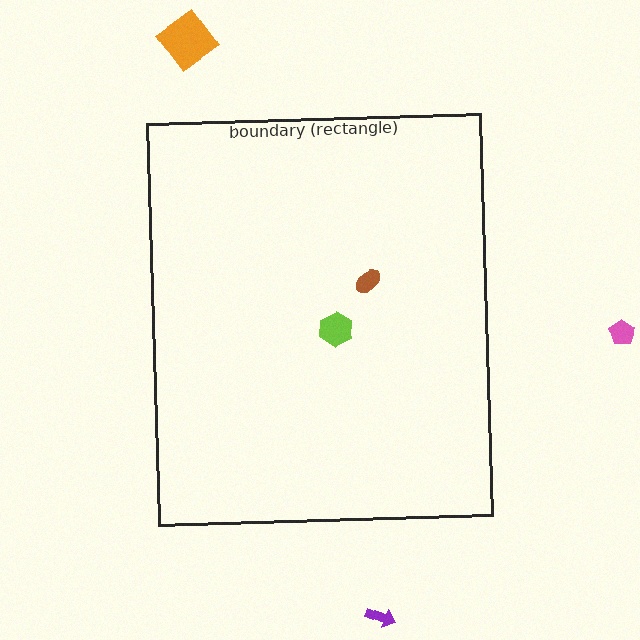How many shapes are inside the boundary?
2 inside, 3 outside.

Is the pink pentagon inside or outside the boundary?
Outside.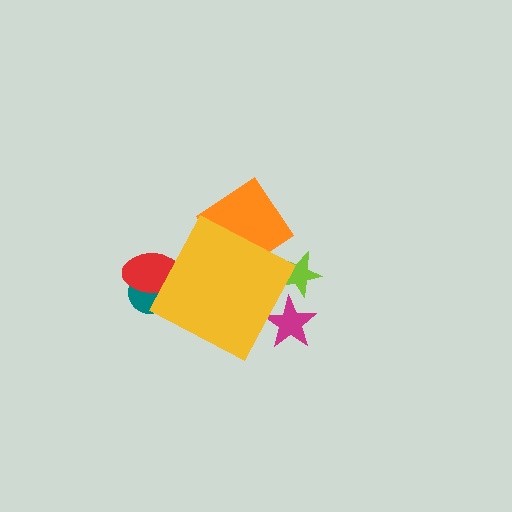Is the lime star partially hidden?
Yes, the lime star is partially hidden behind the yellow diamond.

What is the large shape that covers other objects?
A yellow diamond.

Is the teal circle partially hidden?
Yes, the teal circle is partially hidden behind the yellow diamond.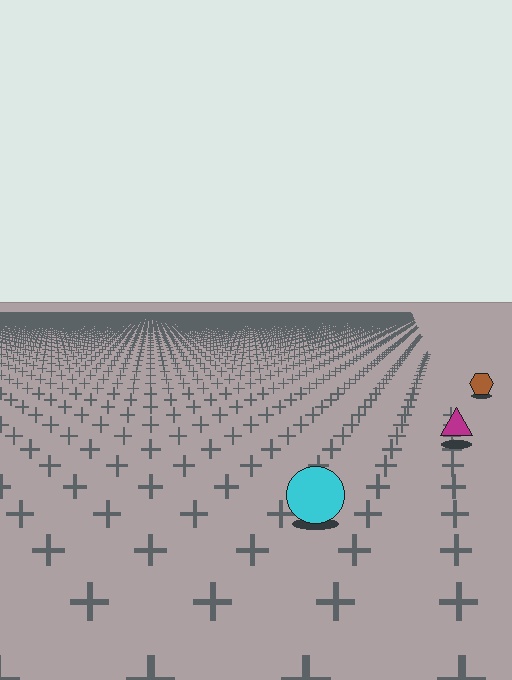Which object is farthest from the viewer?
The brown hexagon is farthest from the viewer. It appears smaller and the ground texture around it is denser.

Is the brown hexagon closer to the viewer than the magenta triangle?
No. The magenta triangle is closer — you can tell from the texture gradient: the ground texture is coarser near it.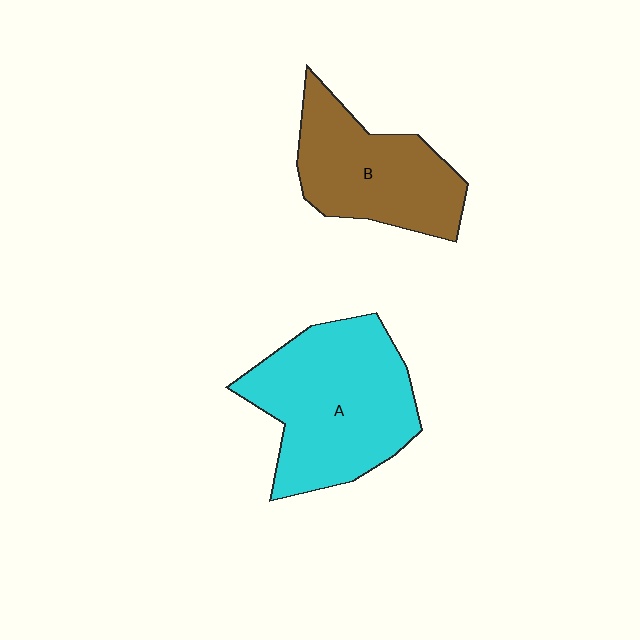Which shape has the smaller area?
Shape B (brown).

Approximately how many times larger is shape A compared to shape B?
Approximately 1.4 times.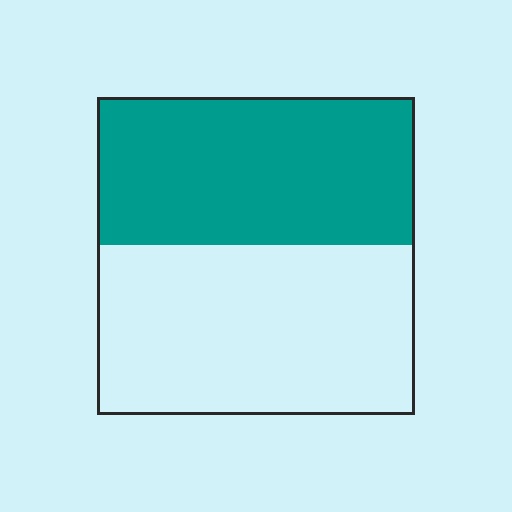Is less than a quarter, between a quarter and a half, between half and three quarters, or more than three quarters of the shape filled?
Between a quarter and a half.